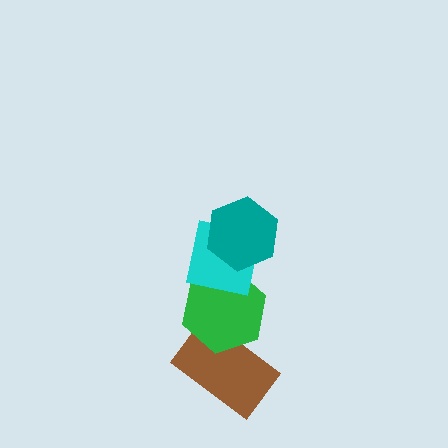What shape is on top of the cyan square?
The teal hexagon is on top of the cyan square.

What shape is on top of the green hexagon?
The cyan square is on top of the green hexagon.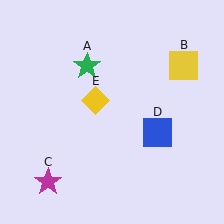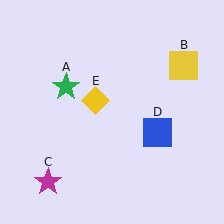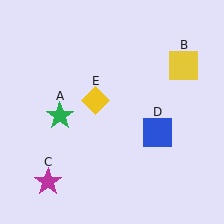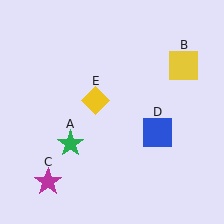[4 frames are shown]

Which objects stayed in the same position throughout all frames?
Yellow square (object B) and magenta star (object C) and blue square (object D) and yellow diamond (object E) remained stationary.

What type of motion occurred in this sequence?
The green star (object A) rotated counterclockwise around the center of the scene.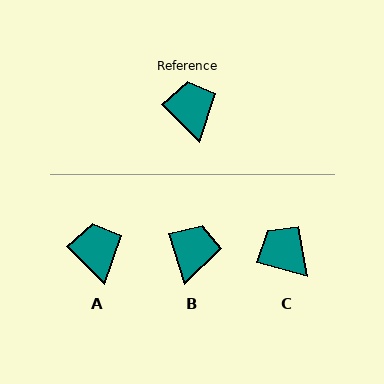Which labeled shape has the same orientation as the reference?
A.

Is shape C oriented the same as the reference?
No, it is off by about 29 degrees.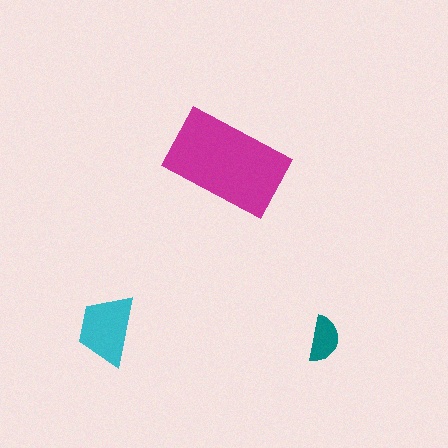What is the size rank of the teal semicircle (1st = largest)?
3rd.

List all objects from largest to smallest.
The magenta rectangle, the cyan trapezoid, the teal semicircle.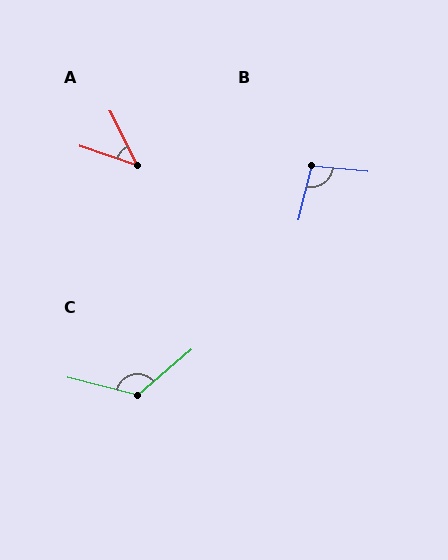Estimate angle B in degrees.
Approximately 98 degrees.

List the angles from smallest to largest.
A (44°), B (98°), C (126°).